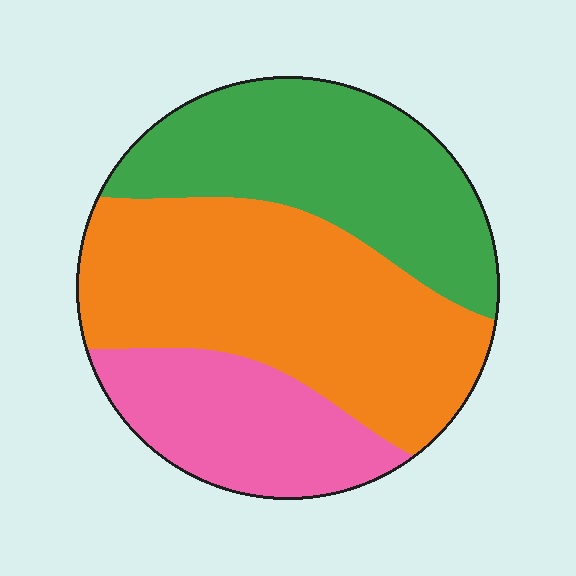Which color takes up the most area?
Orange, at roughly 45%.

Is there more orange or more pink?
Orange.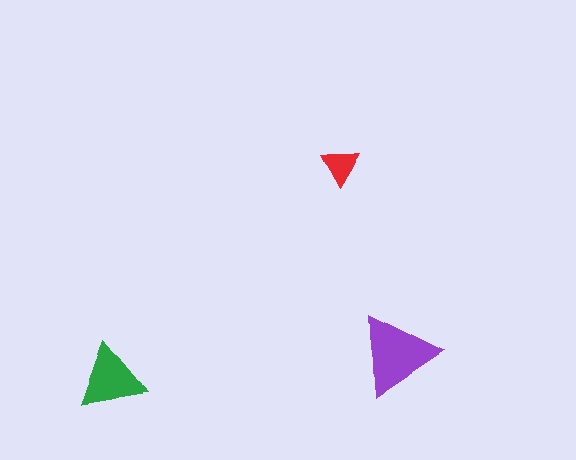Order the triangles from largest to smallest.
the purple one, the green one, the red one.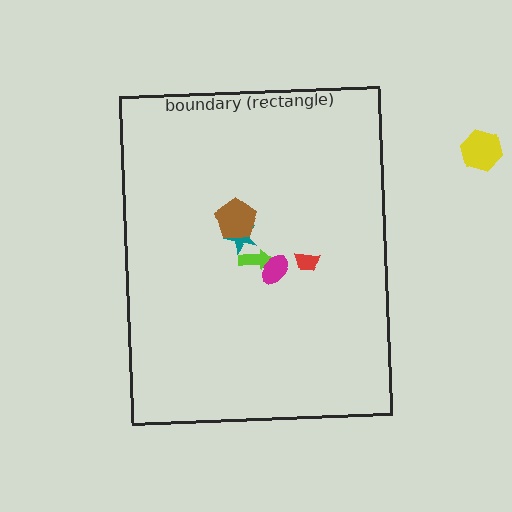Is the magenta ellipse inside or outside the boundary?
Inside.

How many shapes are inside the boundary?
5 inside, 1 outside.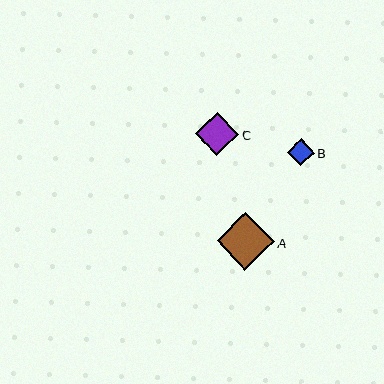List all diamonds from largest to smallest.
From largest to smallest: A, C, B.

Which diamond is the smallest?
Diamond B is the smallest with a size of approximately 27 pixels.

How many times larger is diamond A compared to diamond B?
Diamond A is approximately 2.1 times the size of diamond B.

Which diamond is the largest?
Diamond A is the largest with a size of approximately 57 pixels.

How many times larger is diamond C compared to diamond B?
Diamond C is approximately 1.6 times the size of diamond B.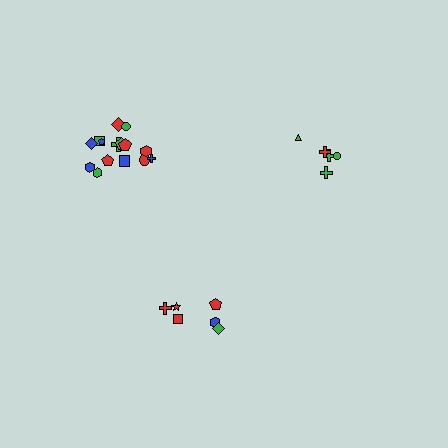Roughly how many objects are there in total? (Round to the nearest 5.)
Roughly 25 objects in total.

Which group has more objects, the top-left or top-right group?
The top-left group.